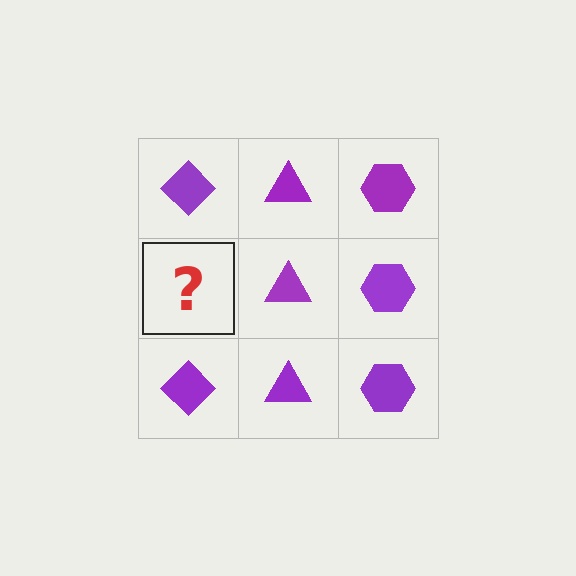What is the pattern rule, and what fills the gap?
The rule is that each column has a consistent shape. The gap should be filled with a purple diamond.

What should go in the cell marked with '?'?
The missing cell should contain a purple diamond.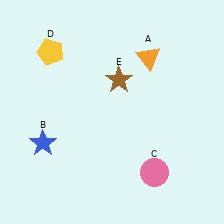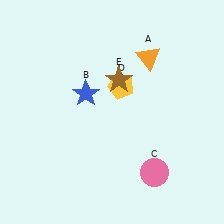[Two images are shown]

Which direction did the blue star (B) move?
The blue star (B) moved up.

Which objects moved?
The objects that moved are: the blue star (B), the yellow pentagon (D).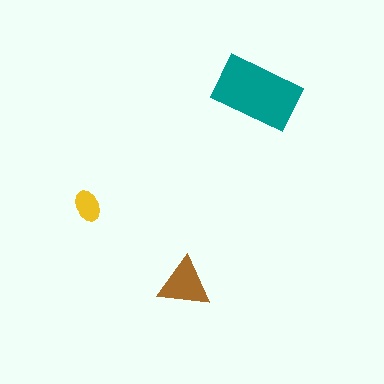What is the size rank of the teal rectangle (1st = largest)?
1st.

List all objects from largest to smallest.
The teal rectangle, the brown triangle, the yellow ellipse.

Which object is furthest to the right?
The teal rectangle is rightmost.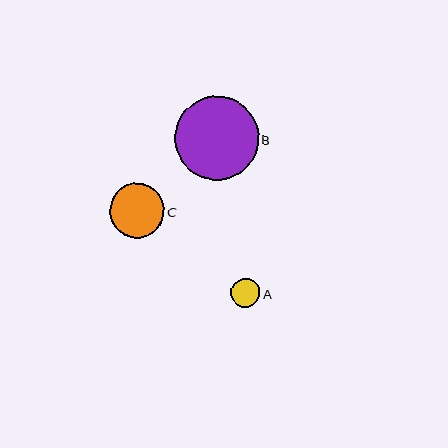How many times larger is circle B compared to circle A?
Circle B is approximately 2.9 times the size of circle A.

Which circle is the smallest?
Circle A is the smallest with a size of approximately 29 pixels.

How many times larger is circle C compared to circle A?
Circle C is approximately 1.9 times the size of circle A.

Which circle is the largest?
Circle B is the largest with a size of approximately 84 pixels.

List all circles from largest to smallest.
From largest to smallest: B, C, A.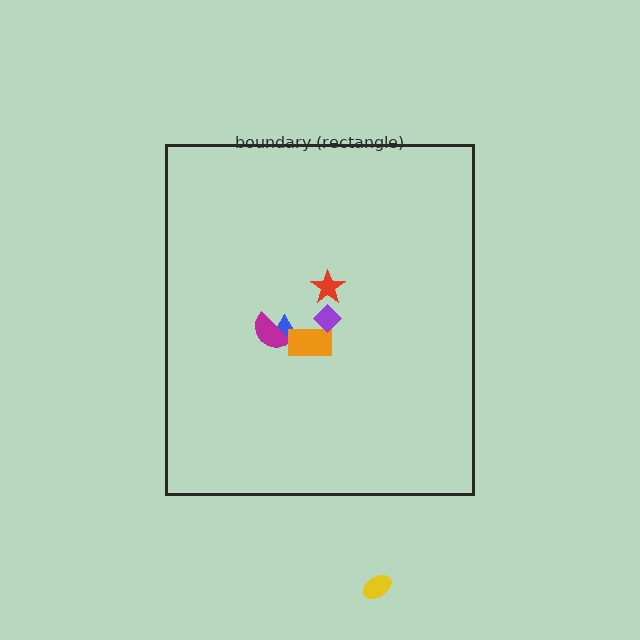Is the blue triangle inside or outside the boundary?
Inside.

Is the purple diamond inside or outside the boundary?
Inside.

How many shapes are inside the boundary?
5 inside, 1 outside.